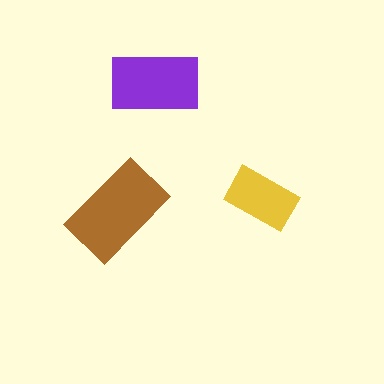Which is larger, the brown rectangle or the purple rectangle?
The brown one.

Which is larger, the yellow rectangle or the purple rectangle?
The purple one.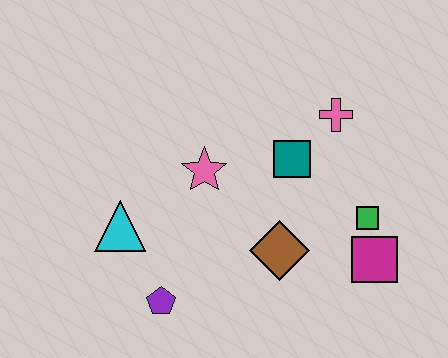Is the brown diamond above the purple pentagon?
Yes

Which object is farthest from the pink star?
The magenta square is farthest from the pink star.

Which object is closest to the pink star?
The teal square is closest to the pink star.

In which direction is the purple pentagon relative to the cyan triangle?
The purple pentagon is below the cyan triangle.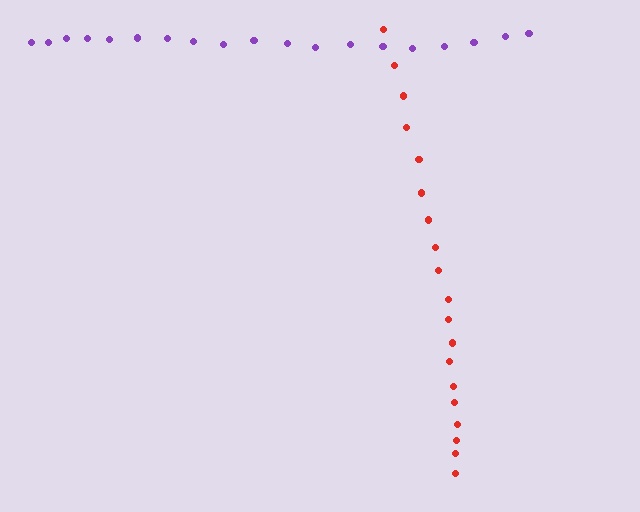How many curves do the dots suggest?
There are 2 distinct paths.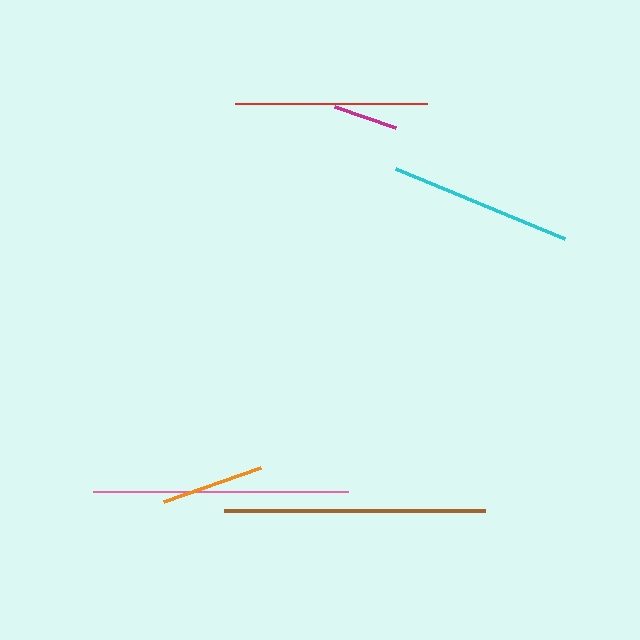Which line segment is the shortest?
The magenta line is the shortest at approximately 64 pixels.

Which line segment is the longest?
The brown line is the longest at approximately 261 pixels.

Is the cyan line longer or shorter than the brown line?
The brown line is longer than the cyan line.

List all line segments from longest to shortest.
From longest to shortest: brown, pink, red, cyan, orange, magenta.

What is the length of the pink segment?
The pink segment is approximately 255 pixels long.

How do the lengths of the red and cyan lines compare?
The red and cyan lines are approximately the same length.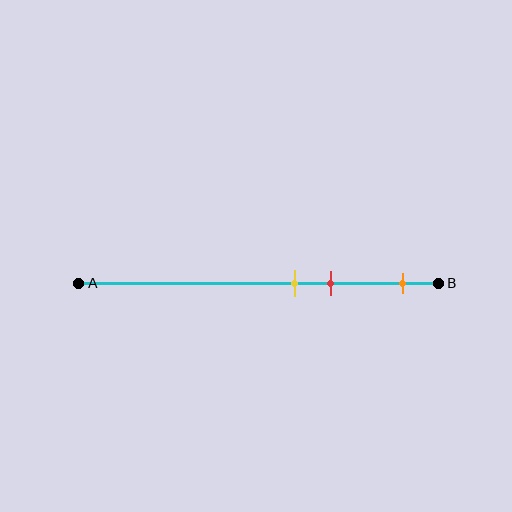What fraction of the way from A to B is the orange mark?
The orange mark is approximately 90% (0.9) of the way from A to B.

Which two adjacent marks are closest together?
The yellow and red marks are the closest adjacent pair.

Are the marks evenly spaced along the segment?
No, the marks are not evenly spaced.